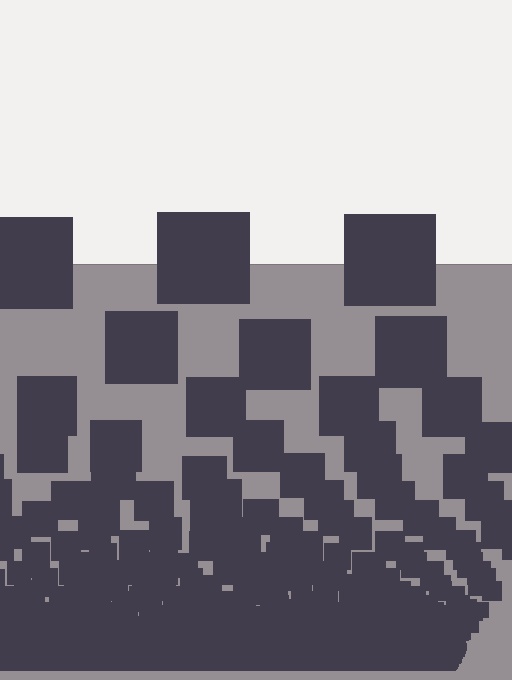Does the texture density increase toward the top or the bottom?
Density increases toward the bottom.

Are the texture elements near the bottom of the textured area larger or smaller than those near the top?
Smaller. The gradient is inverted — elements near the bottom are smaller and denser.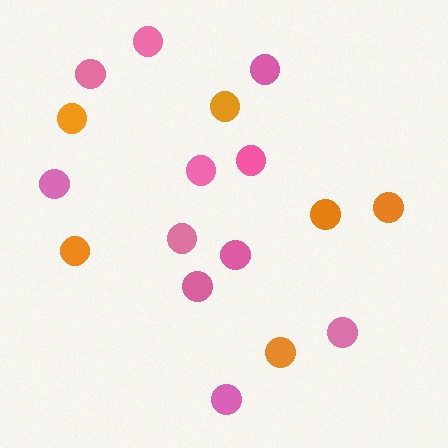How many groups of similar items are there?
There are 2 groups: one group of pink circles (11) and one group of orange circles (6).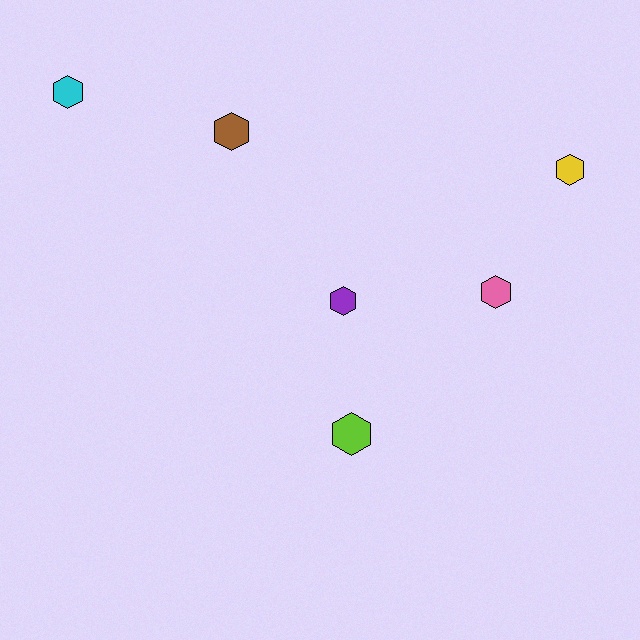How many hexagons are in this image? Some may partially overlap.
There are 6 hexagons.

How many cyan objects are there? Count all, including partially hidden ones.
There is 1 cyan object.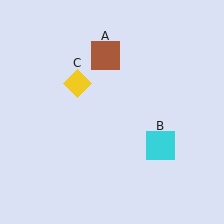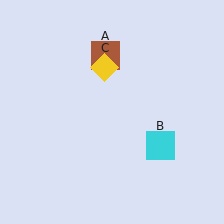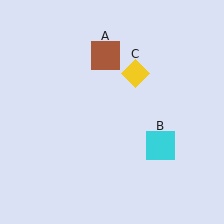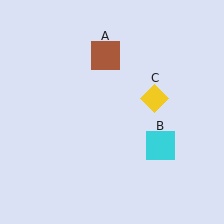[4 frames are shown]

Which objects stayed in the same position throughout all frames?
Brown square (object A) and cyan square (object B) remained stationary.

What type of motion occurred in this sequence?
The yellow diamond (object C) rotated clockwise around the center of the scene.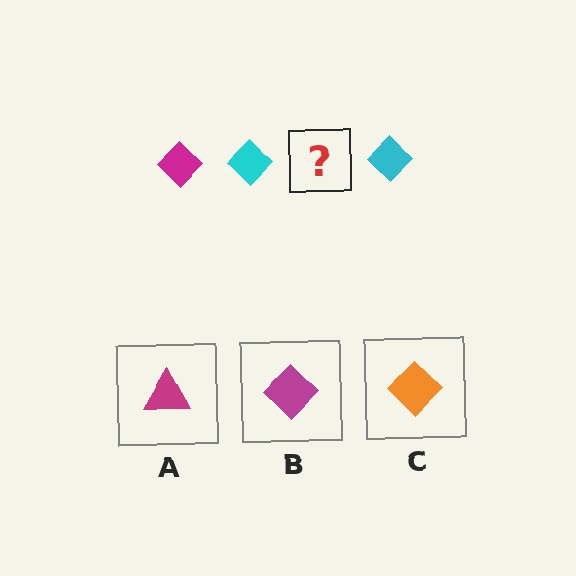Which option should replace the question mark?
Option B.